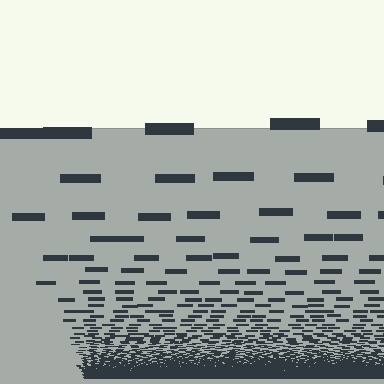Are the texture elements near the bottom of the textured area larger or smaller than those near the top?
Smaller. The gradient is inverted — elements near the bottom are smaller and denser.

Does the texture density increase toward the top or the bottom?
Density increases toward the bottom.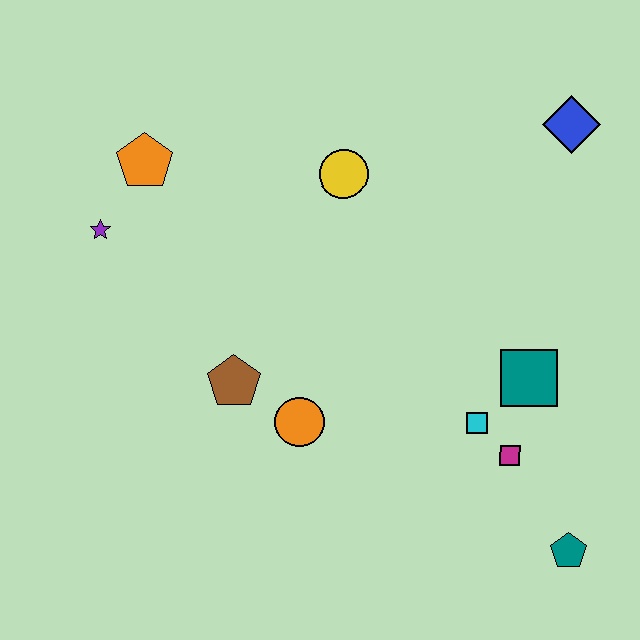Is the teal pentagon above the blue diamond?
No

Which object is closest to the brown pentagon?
The orange circle is closest to the brown pentagon.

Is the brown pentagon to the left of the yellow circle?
Yes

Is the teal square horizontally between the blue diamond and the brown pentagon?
Yes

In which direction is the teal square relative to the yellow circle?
The teal square is below the yellow circle.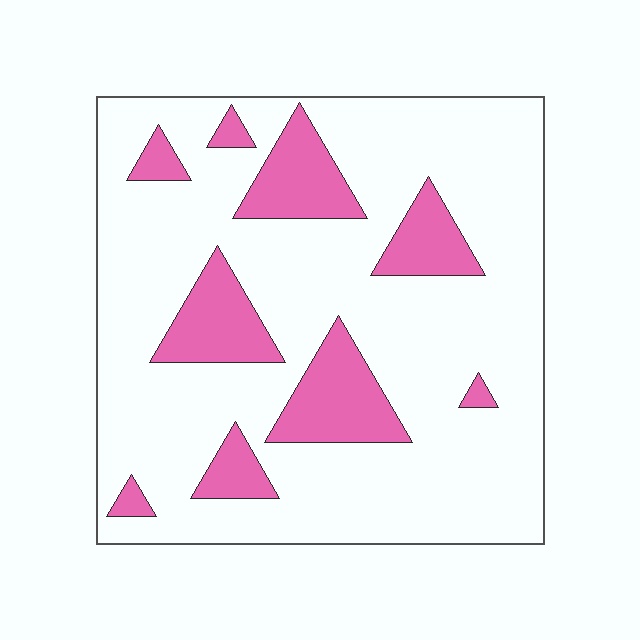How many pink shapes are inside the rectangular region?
9.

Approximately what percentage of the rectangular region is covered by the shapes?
Approximately 20%.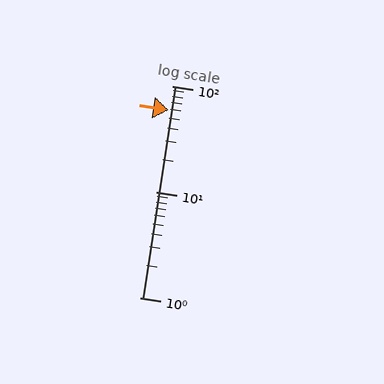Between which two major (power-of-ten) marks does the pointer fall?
The pointer is between 10 and 100.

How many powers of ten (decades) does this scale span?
The scale spans 2 decades, from 1 to 100.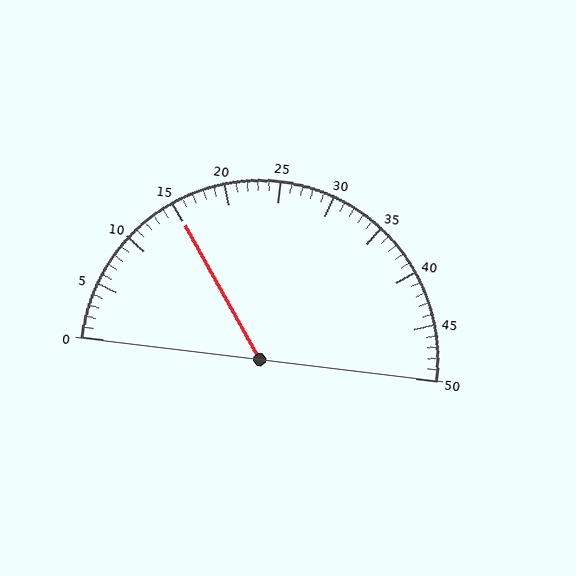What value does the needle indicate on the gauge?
The needle indicates approximately 15.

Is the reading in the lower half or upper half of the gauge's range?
The reading is in the lower half of the range (0 to 50).